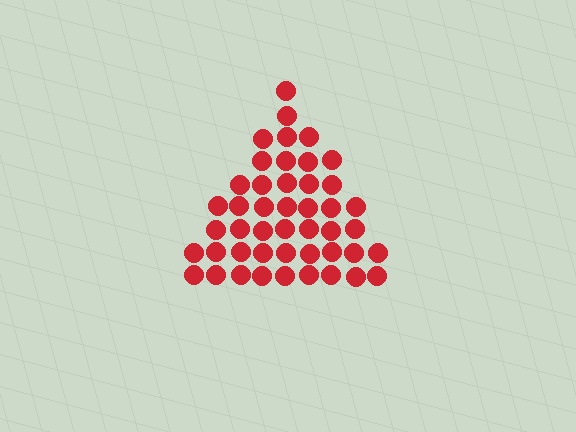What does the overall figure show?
The overall figure shows a triangle.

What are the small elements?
The small elements are circles.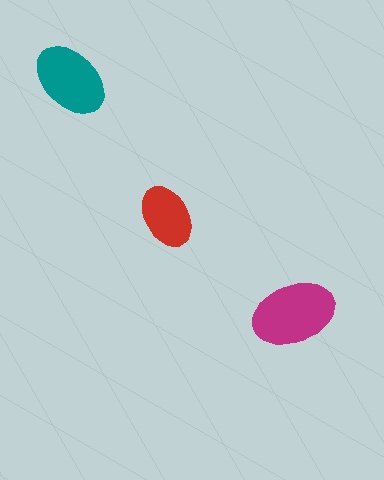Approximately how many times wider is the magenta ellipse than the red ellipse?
About 1.5 times wider.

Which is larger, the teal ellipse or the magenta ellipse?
The magenta one.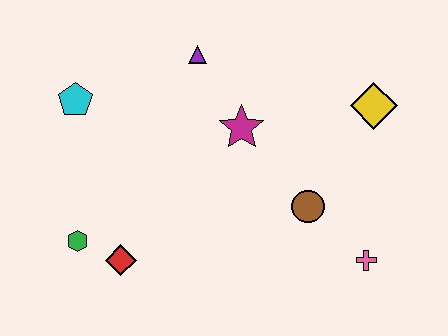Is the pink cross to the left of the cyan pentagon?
No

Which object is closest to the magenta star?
The purple triangle is closest to the magenta star.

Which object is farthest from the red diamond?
The yellow diamond is farthest from the red diamond.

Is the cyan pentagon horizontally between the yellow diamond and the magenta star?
No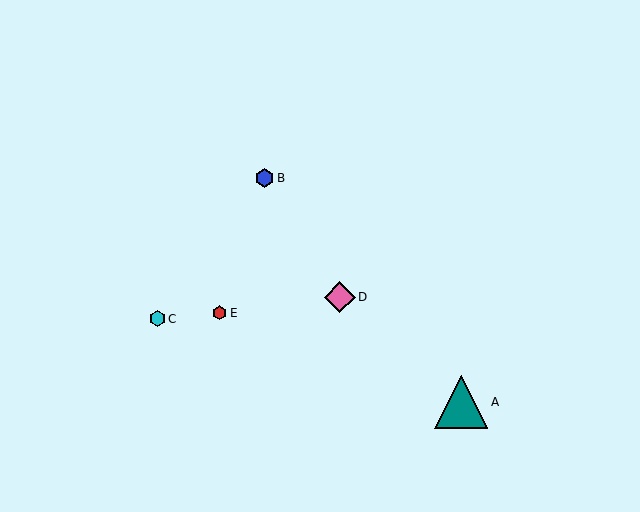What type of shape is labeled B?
Shape B is a blue hexagon.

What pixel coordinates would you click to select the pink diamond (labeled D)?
Click at (340, 297) to select the pink diamond D.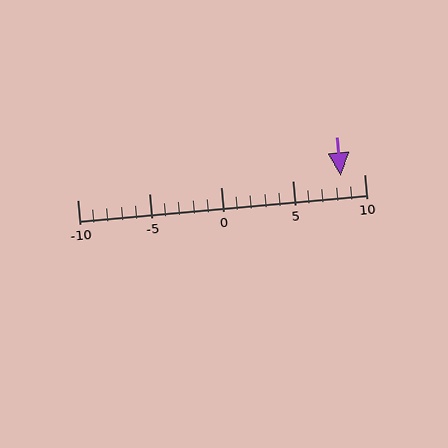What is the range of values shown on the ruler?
The ruler shows values from -10 to 10.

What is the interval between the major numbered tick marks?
The major tick marks are spaced 5 units apart.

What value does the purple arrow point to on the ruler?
The purple arrow points to approximately 8.